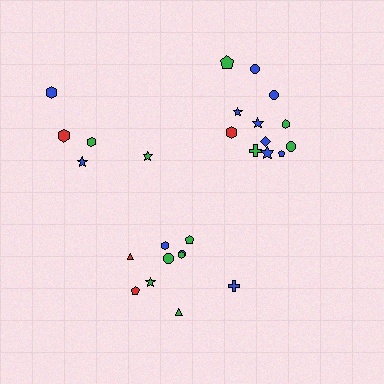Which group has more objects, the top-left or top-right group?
The top-right group.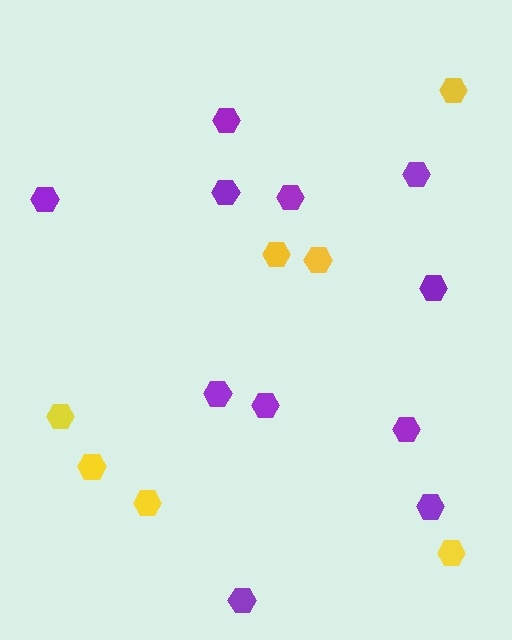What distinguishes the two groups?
There are 2 groups: one group of yellow hexagons (7) and one group of purple hexagons (11).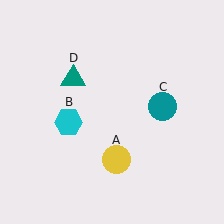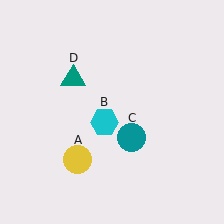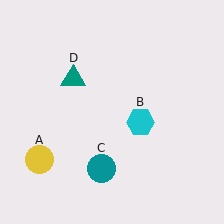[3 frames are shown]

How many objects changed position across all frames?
3 objects changed position: yellow circle (object A), cyan hexagon (object B), teal circle (object C).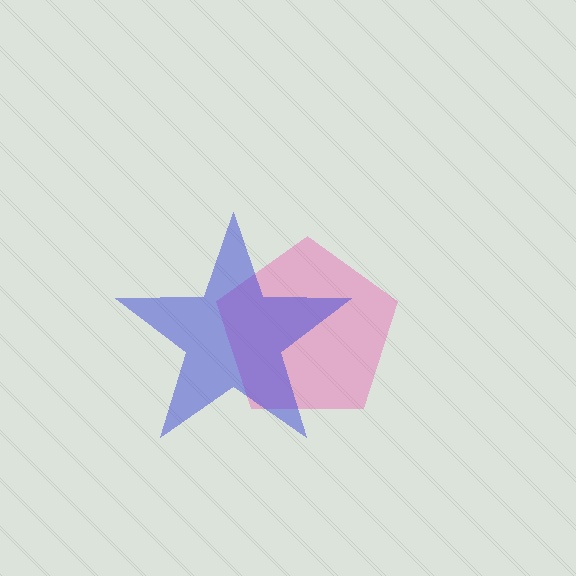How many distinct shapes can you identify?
There are 2 distinct shapes: a pink pentagon, a blue star.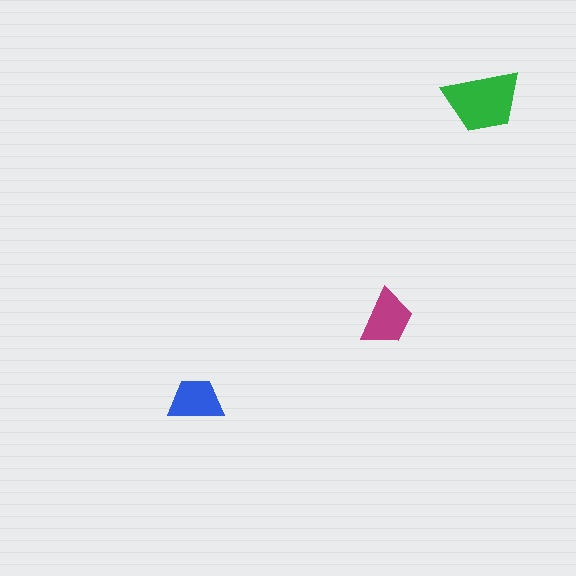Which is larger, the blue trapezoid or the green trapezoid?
The green one.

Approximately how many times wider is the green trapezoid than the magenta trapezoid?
About 1.5 times wider.